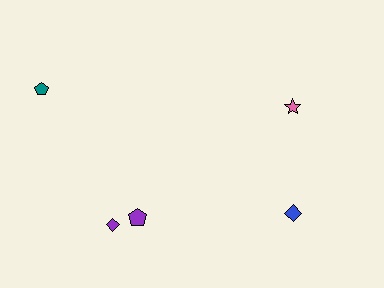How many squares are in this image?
There are no squares.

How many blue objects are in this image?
There is 1 blue object.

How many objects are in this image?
There are 5 objects.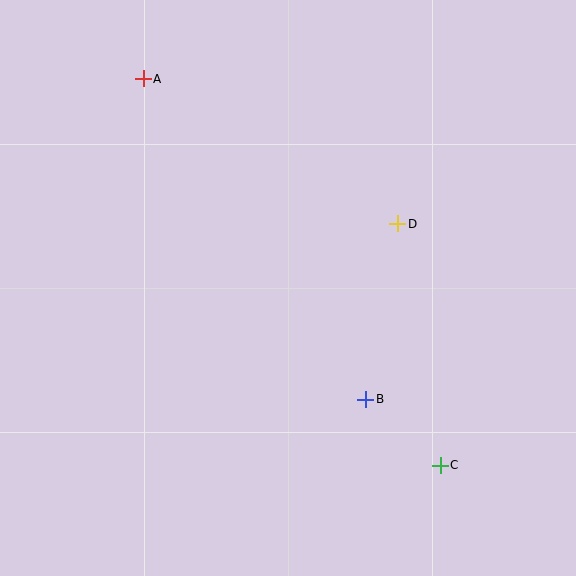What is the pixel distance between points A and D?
The distance between A and D is 293 pixels.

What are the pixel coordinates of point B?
Point B is at (366, 399).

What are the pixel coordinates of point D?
Point D is at (398, 224).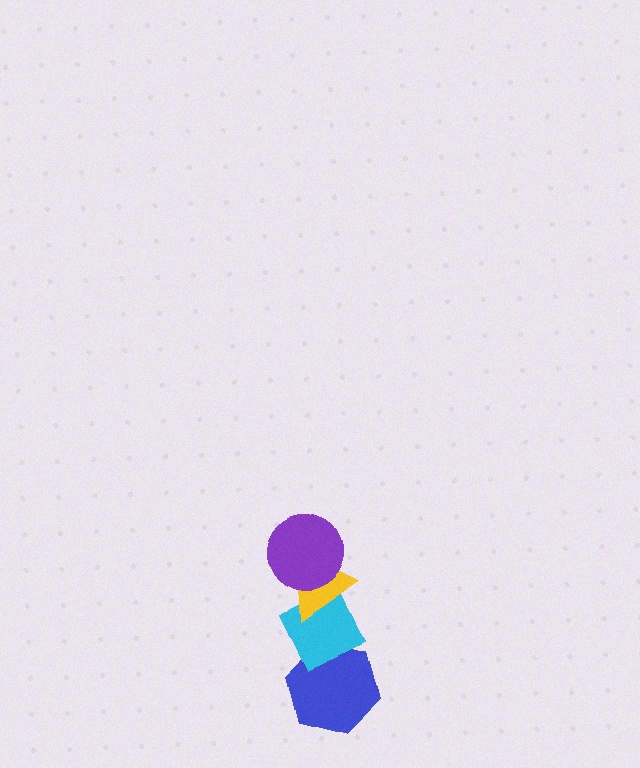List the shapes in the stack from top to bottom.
From top to bottom: the purple circle, the yellow triangle, the cyan diamond, the blue hexagon.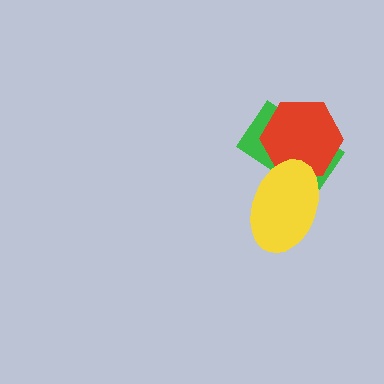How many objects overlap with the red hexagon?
2 objects overlap with the red hexagon.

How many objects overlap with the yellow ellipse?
2 objects overlap with the yellow ellipse.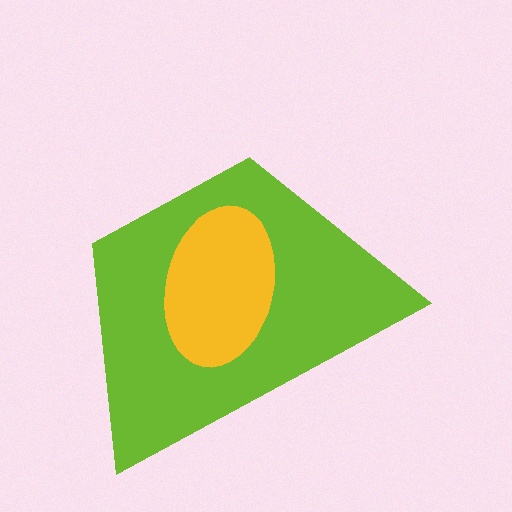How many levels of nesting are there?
2.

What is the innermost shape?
The yellow ellipse.